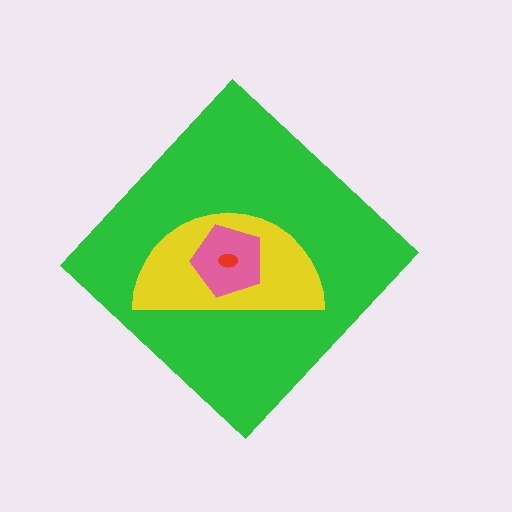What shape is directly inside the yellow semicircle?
The pink pentagon.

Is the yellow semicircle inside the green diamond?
Yes.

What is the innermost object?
The red ellipse.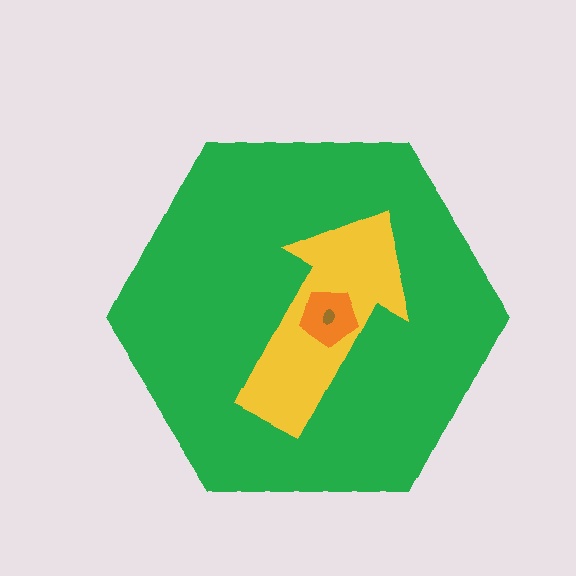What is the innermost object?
The brown ellipse.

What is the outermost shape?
The green hexagon.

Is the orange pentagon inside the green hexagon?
Yes.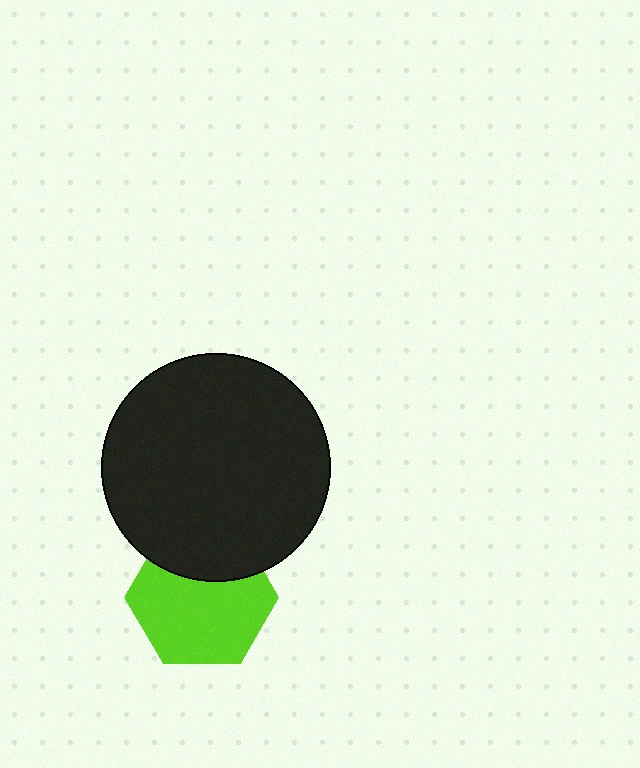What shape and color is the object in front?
The object in front is a black circle.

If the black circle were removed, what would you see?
You would see the complete lime hexagon.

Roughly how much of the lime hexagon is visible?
Most of it is visible (roughly 70%).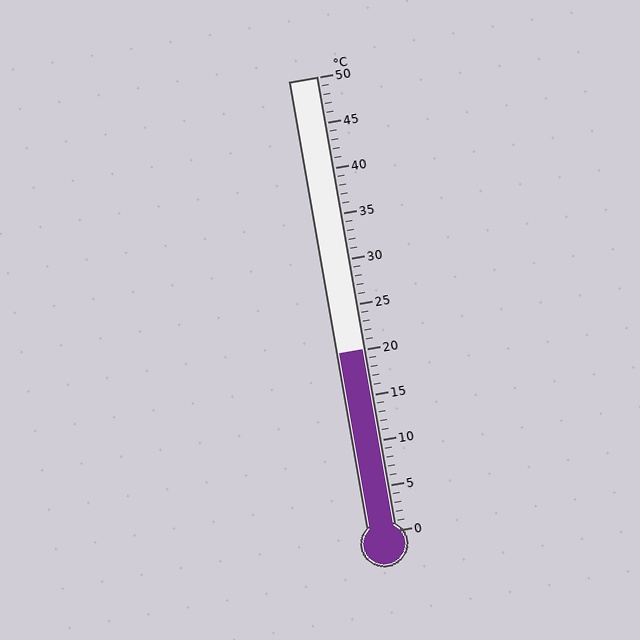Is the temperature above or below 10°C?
The temperature is above 10°C.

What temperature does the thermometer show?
The thermometer shows approximately 20°C.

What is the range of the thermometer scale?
The thermometer scale ranges from 0°C to 50°C.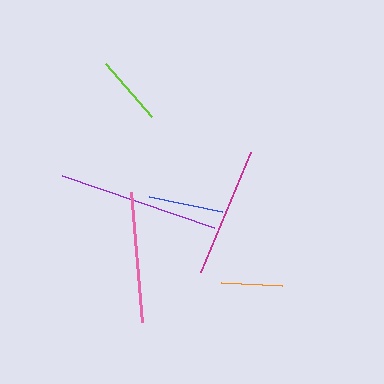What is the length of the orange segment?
The orange segment is approximately 61 pixels long.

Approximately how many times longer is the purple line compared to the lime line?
The purple line is approximately 2.3 times the length of the lime line.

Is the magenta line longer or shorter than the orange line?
The magenta line is longer than the orange line.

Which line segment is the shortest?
The orange line is the shortest at approximately 61 pixels.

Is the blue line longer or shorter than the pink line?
The pink line is longer than the blue line.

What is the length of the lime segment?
The lime segment is approximately 70 pixels long.